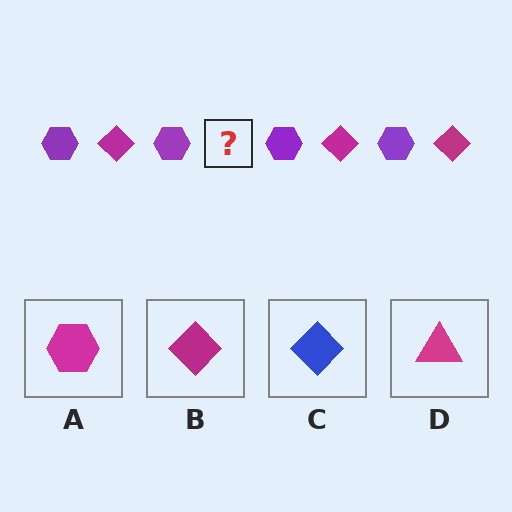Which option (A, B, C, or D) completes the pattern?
B.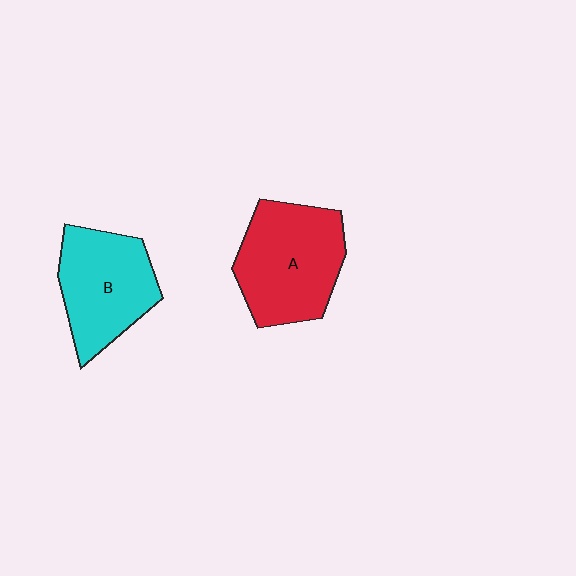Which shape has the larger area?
Shape A (red).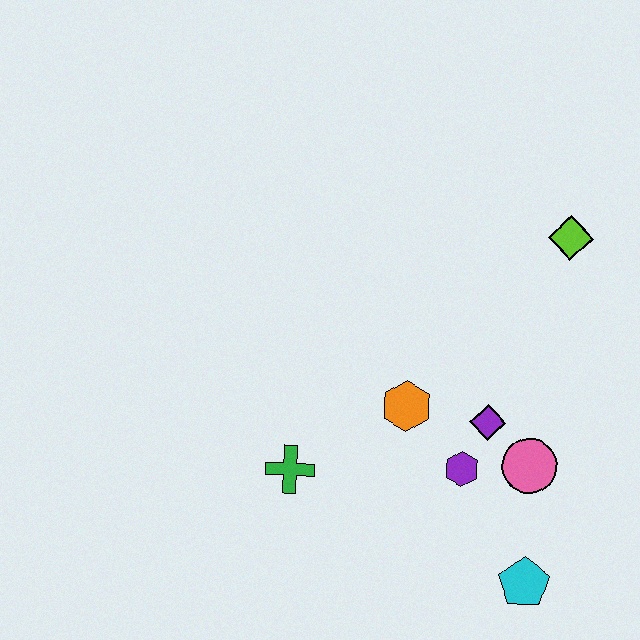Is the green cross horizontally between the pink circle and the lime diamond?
No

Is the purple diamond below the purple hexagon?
No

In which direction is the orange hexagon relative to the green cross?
The orange hexagon is to the right of the green cross.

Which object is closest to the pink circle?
The purple diamond is closest to the pink circle.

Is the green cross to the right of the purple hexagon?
No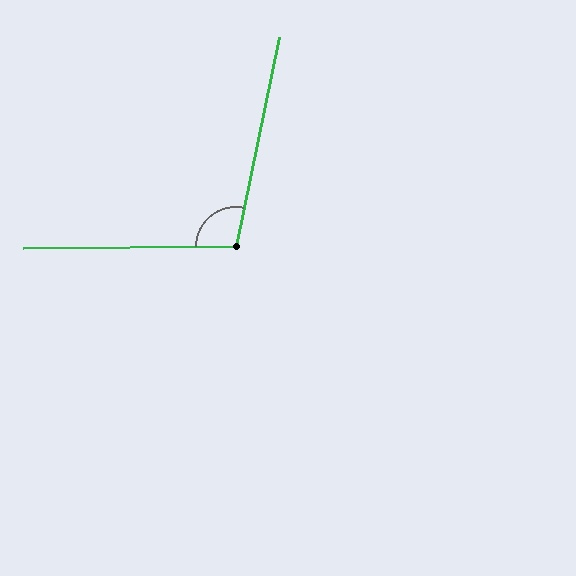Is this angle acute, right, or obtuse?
It is obtuse.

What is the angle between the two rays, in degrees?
Approximately 102 degrees.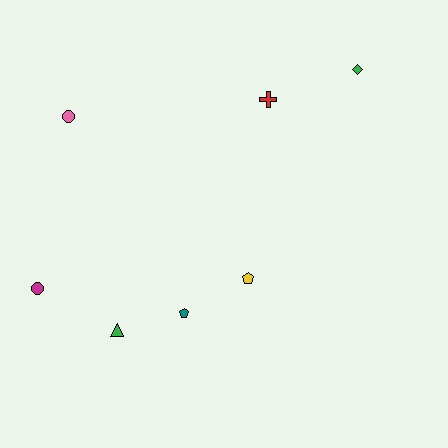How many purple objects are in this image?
There are no purple objects.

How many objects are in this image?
There are 7 objects.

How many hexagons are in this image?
There are no hexagons.